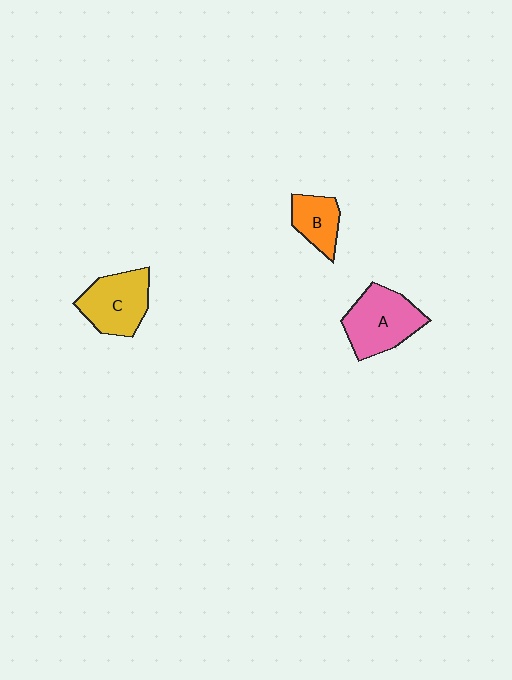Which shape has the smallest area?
Shape B (orange).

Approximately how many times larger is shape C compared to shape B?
Approximately 1.6 times.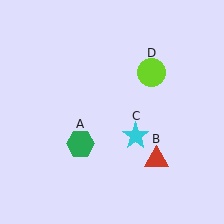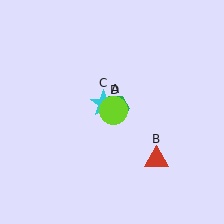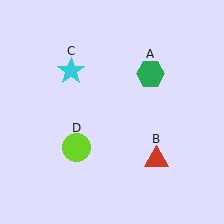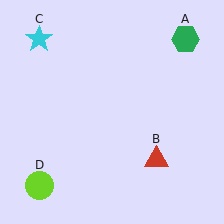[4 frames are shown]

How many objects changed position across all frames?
3 objects changed position: green hexagon (object A), cyan star (object C), lime circle (object D).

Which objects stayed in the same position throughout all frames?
Red triangle (object B) remained stationary.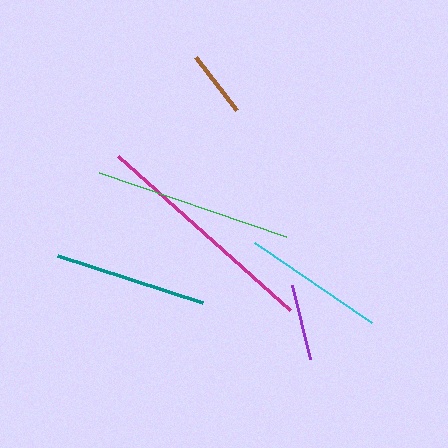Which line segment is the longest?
The magenta line is the longest at approximately 231 pixels.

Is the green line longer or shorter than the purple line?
The green line is longer than the purple line.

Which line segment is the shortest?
The brown line is the shortest at approximately 67 pixels.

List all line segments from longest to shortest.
From longest to shortest: magenta, green, teal, cyan, purple, brown.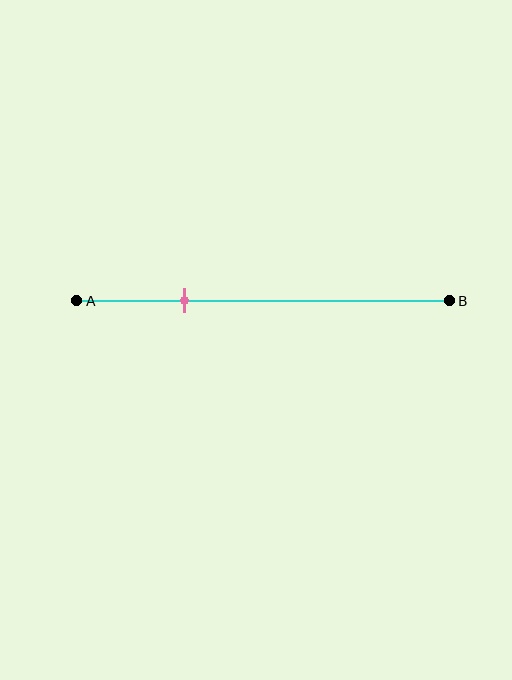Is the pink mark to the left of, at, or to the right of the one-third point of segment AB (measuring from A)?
The pink mark is to the left of the one-third point of segment AB.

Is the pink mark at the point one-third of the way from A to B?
No, the mark is at about 30% from A, not at the 33% one-third point.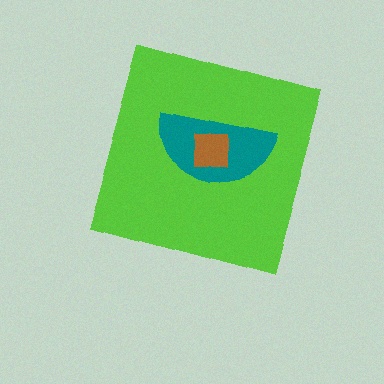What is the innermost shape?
The brown square.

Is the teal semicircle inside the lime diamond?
Yes.